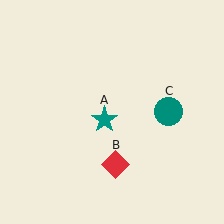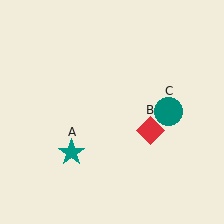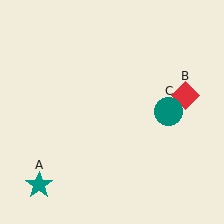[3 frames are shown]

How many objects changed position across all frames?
2 objects changed position: teal star (object A), red diamond (object B).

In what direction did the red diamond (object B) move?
The red diamond (object B) moved up and to the right.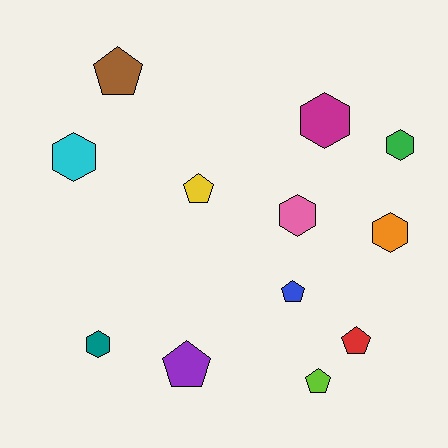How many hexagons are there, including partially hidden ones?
There are 6 hexagons.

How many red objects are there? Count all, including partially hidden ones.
There is 1 red object.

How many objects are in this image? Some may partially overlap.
There are 12 objects.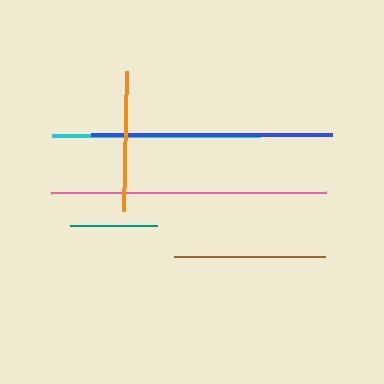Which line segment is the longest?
The pink line is the longest at approximately 275 pixels.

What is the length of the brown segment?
The brown segment is approximately 151 pixels long.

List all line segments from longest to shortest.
From longest to shortest: pink, blue, cyan, brown, orange, teal.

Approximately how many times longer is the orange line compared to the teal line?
The orange line is approximately 1.6 times the length of the teal line.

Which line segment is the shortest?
The teal line is the shortest at approximately 87 pixels.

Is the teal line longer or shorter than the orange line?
The orange line is longer than the teal line.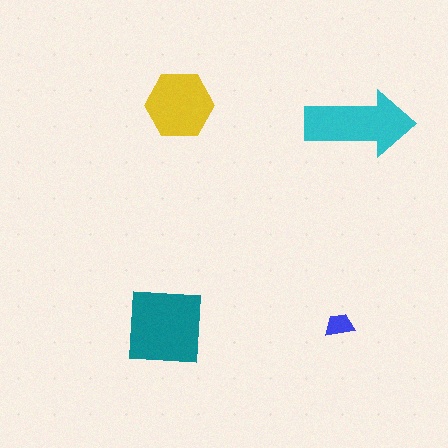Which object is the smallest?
The blue trapezoid.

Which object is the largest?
The teal square.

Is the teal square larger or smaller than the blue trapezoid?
Larger.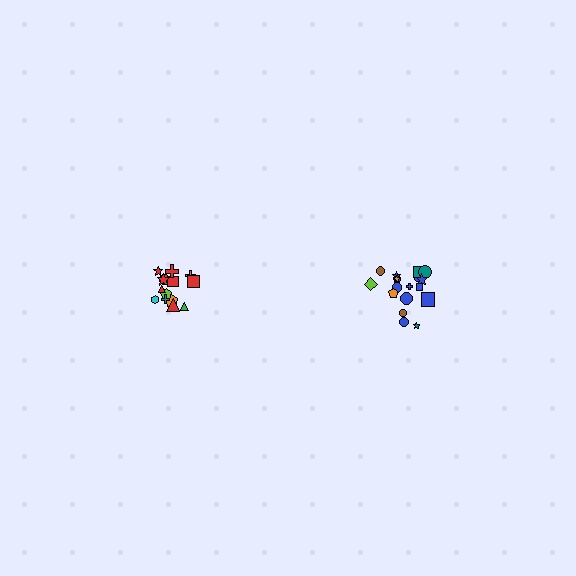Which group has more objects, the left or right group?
The right group.